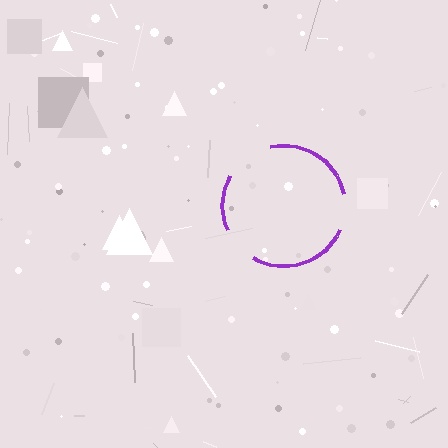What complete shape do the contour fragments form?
The contour fragments form a circle.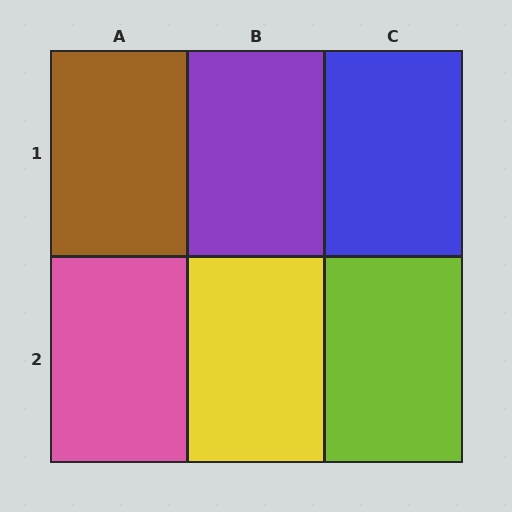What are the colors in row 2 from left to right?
Pink, yellow, lime.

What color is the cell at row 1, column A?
Brown.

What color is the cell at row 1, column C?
Blue.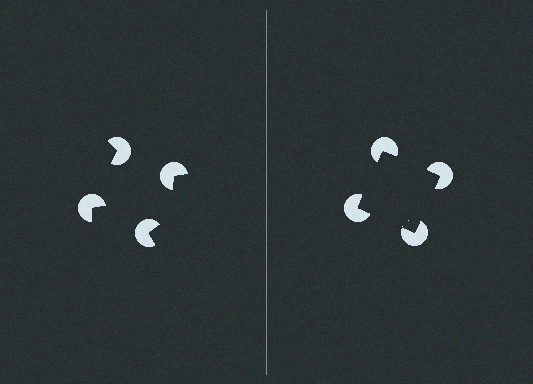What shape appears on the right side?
An illusory square.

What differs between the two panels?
The pac-man discs are positioned identically on both sides; only the wedge orientations differ. On the right they align to a square; on the left they are misaligned.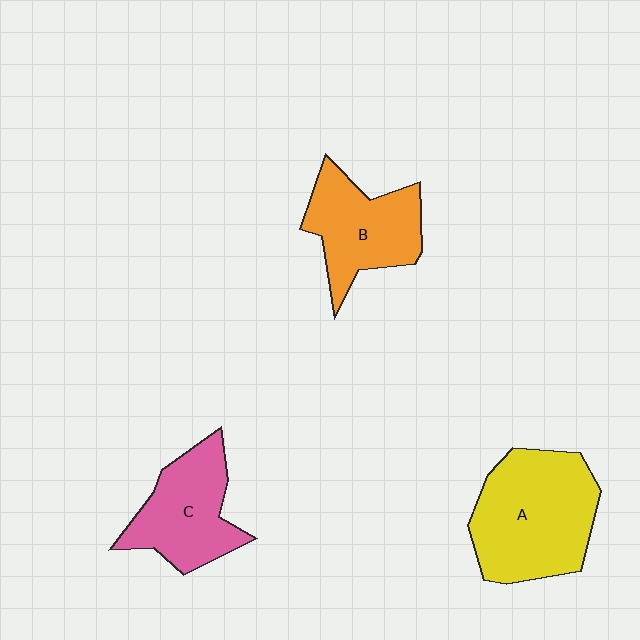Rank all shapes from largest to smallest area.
From largest to smallest: A (yellow), B (orange), C (pink).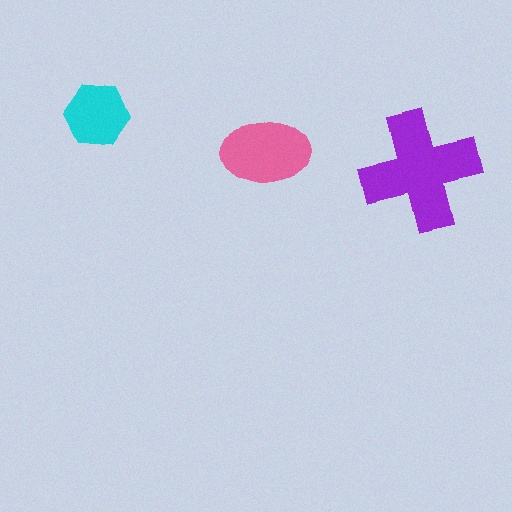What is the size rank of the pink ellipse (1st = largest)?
2nd.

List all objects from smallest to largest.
The cyan hexagon, the pink ellipse, the purple cross.